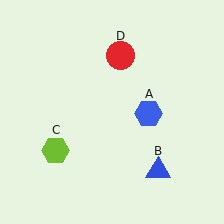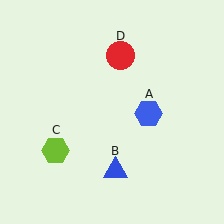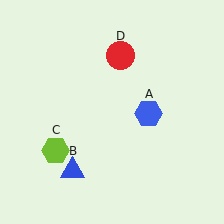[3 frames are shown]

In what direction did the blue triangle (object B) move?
The blue triangle (object B) moved left.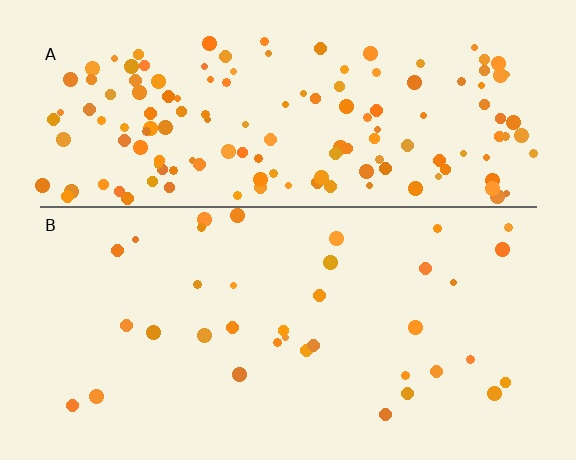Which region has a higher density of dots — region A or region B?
A (the top).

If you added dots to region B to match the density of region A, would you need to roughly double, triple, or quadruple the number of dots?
Approximately quadruple.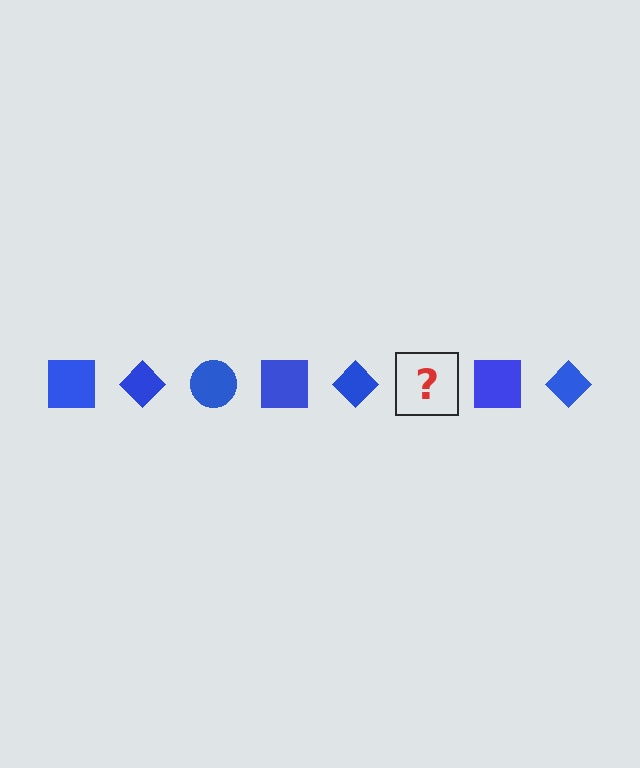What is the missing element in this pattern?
The missing element is a blue circle.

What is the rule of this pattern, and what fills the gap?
The rule is that the pattern cycles through square, diamond, circle shapes in blue. The gap should be filled with a blue circle.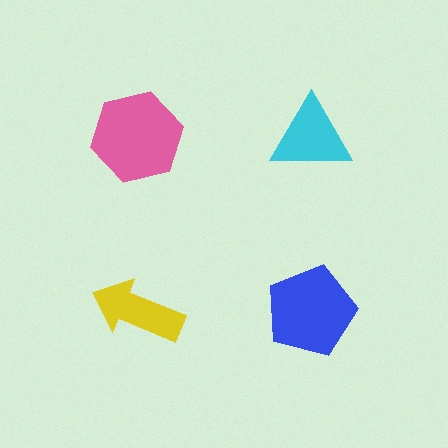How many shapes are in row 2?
2 shapes.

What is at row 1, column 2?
A cyan triangle.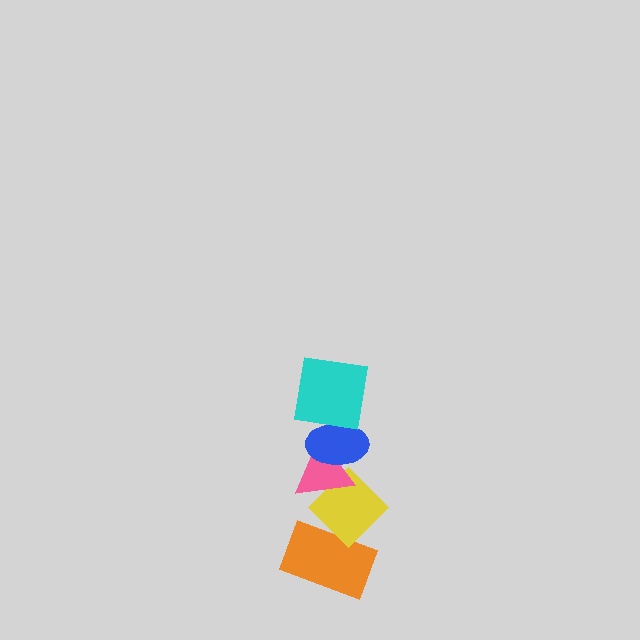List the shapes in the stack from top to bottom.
From top to bottom: the cyan square, the blue ellipse, the pink triangle, the yellow diamond, the orange rectangle.